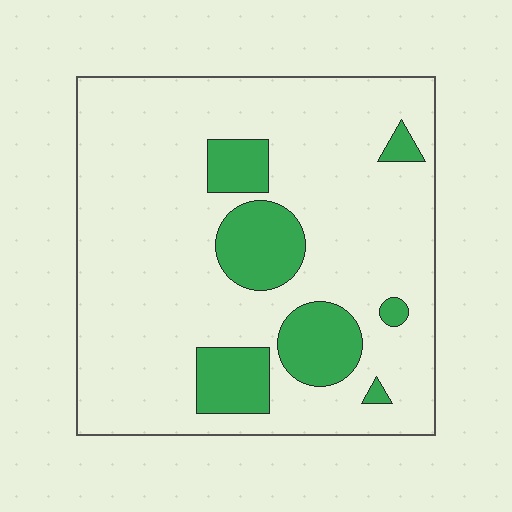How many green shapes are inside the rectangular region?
7.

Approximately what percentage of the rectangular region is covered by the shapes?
Approximately 20%.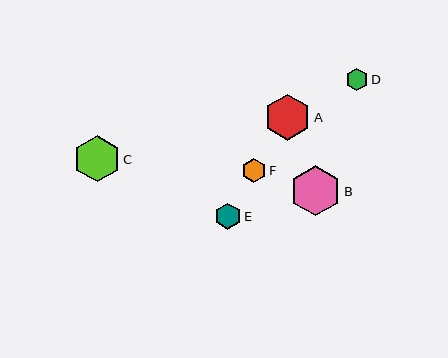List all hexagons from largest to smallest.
From largest to smallest: B, C, A, E, F, D.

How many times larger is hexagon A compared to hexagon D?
Hexagon A is approximately 2.0 times the size of hexagon D.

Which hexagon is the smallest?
Hexagon D is the smallest with a size of approximately 23 pixels.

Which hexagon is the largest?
Hexagon B is the largest with a size of approximately 50 pixels.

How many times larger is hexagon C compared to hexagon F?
Hexagon C is approximately 1.9 times the size of hexagon F.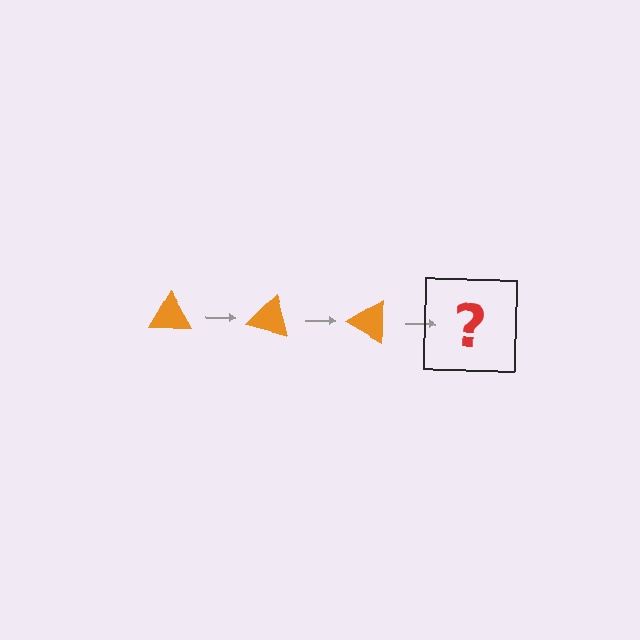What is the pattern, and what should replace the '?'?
The pattern is that the triangle rotates 15 degrees each step. The '?' should be an orange triangle rotated 45 degrees.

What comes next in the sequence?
The next element should be an orange triangle rotated 45 degrees.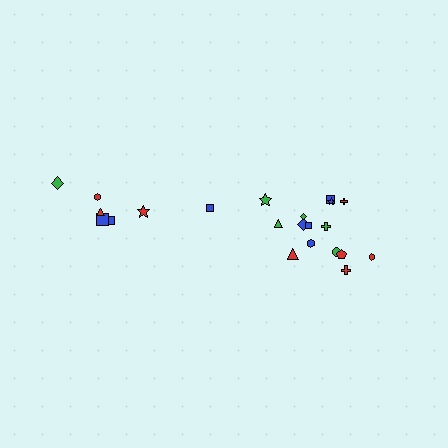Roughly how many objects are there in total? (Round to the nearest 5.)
Roughly 20 objects in total.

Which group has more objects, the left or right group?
The right group.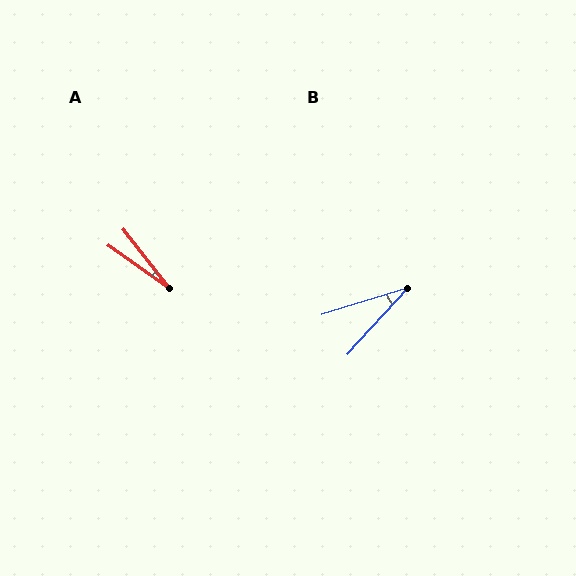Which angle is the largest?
B, at approximately 30 degrees.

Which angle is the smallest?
A, at approximately 17 degrees.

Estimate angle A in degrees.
Approximately 17 degrees.